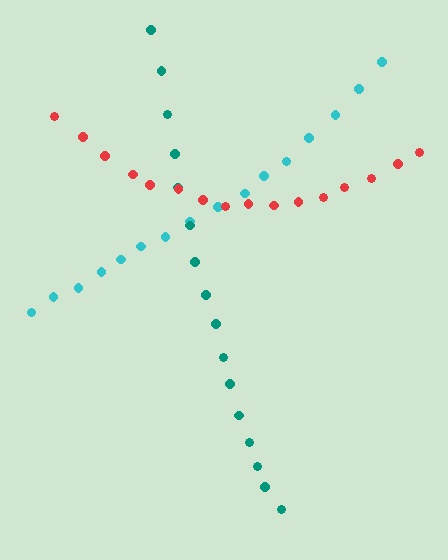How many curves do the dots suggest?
There are 3 distinct paths.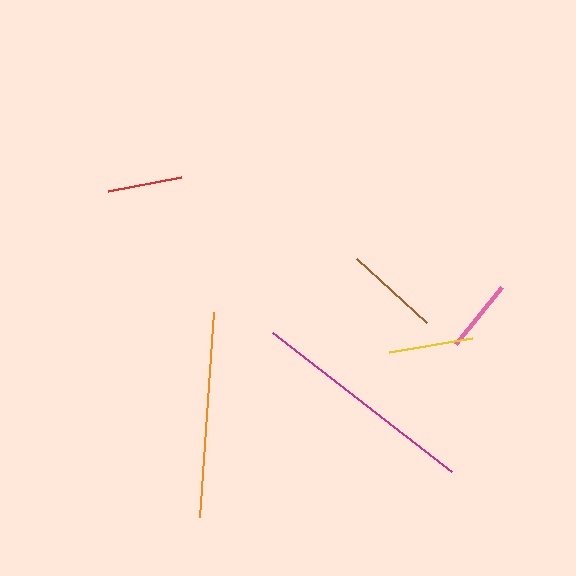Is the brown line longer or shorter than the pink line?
The brown line is longer than the pink line.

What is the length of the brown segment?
The brown segment is approximately 95 pixels long.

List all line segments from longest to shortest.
From longest to shortest: magenta, orange, brown, yellow, red, pink.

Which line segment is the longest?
The magenta line is the longest at approximately 227 pixels.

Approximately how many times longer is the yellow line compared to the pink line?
The yellow line is approximately 1.1 times the length of the pink line.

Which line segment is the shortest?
The pink line is the shortest at approximately 74 pixels.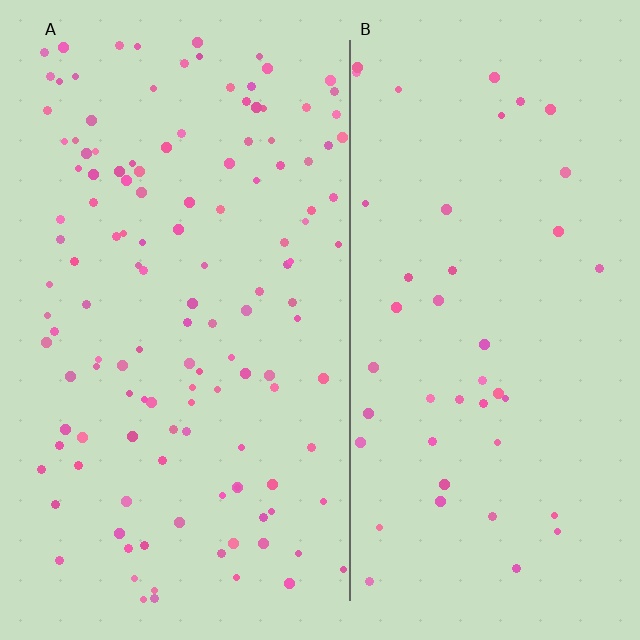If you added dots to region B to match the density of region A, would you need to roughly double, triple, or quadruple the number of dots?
Approximately triple.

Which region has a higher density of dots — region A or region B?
A (the left).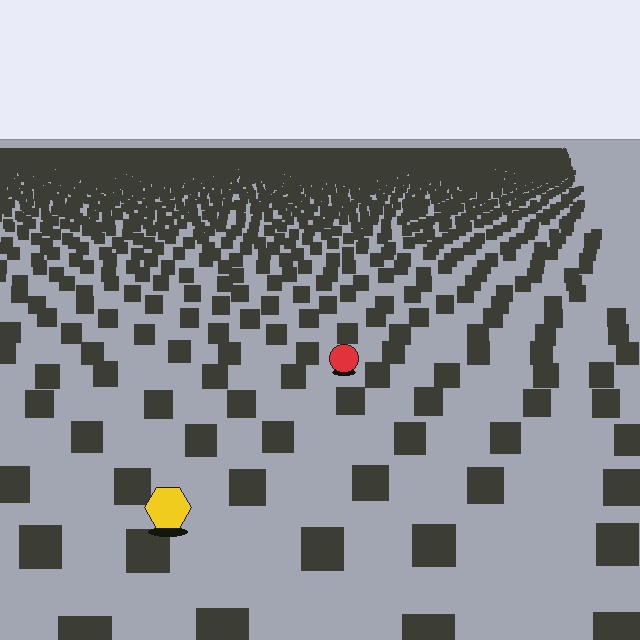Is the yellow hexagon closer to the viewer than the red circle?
Yes. The yellow hexagon is closer — you can tell from the texture gradient: the ground texture is coarser near it.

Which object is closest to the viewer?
The yellow hexagon is closest. The texture marks near it are larger and more spread out.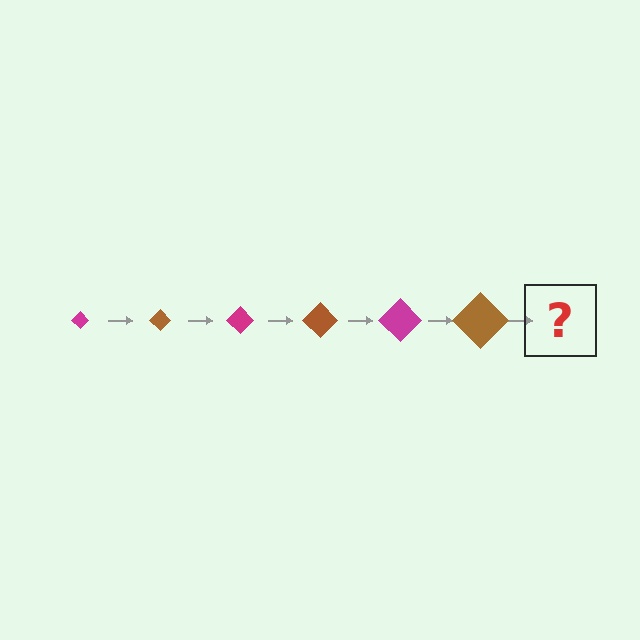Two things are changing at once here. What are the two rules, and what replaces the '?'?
The two rules are that the diamond grows larger each step and the color cycles through magenta and brown. The '?' should be a magenta diamond, larger than the previous one.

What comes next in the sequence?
The next element should be a magenta diamond, larger than the previous one.